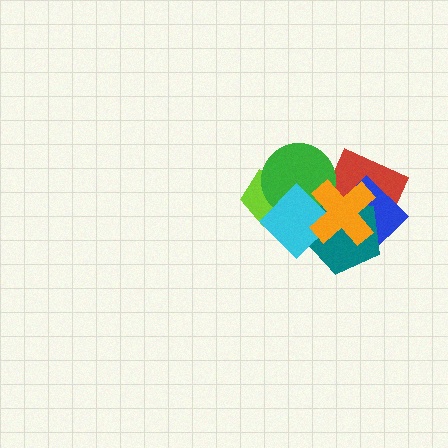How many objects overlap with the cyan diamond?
5 objects overlap with the cyan diamond.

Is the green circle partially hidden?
Yes, it is partially covered by another shape.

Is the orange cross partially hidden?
No, no other shape covers it.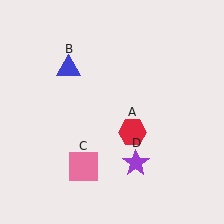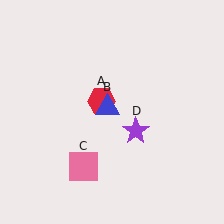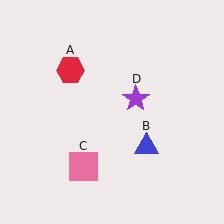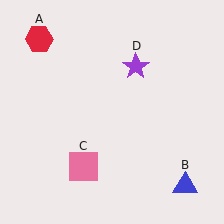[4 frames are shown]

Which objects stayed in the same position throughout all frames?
Pink square (object C) remained stationary.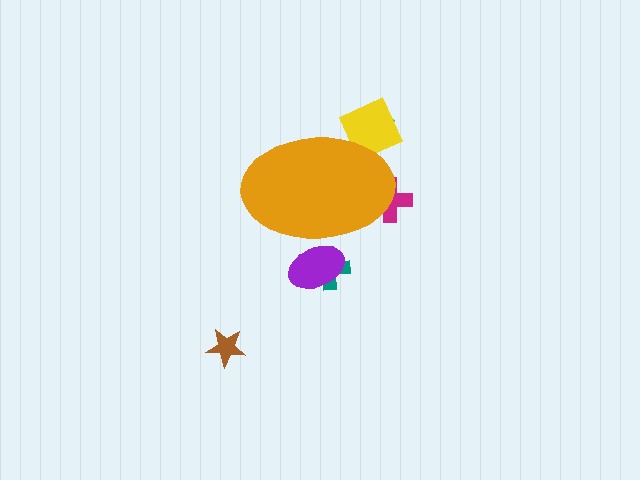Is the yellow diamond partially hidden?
Yes, the yellow diamond is partially hidden behind the orange ellipse.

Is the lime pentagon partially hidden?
Yes, the lime pentagon is partially hidden behind the orange ellipse.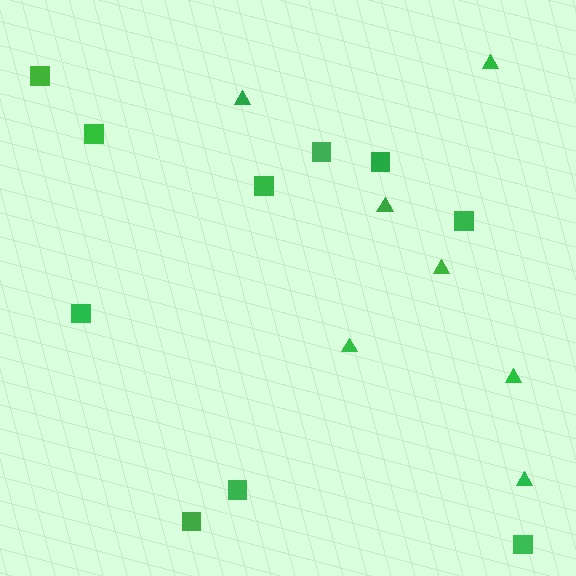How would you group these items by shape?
There are 2 groups: one group of triangles (7) and one group of squares (10).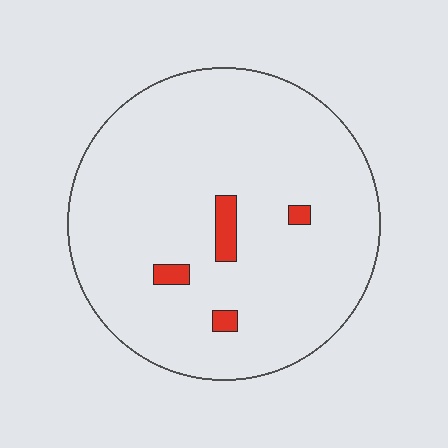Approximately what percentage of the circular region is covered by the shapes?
Approximately 5%.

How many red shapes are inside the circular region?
4.